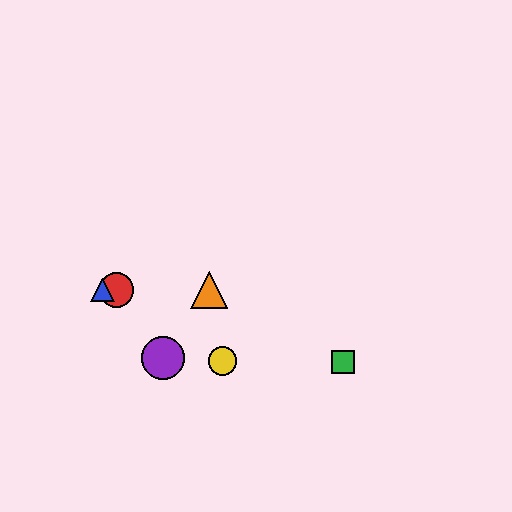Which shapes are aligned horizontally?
The red circle, the blue triangle, the orange triangle are aligned horizontally.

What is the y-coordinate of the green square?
The green square is at y≈362.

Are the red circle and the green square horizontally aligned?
No, the red circle is at y≈290 and the green square is at y≈362.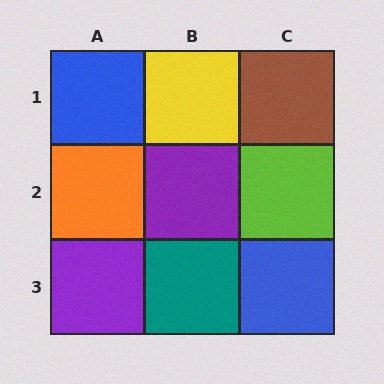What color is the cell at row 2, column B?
Purple.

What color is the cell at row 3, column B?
Teal.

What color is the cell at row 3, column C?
Blue.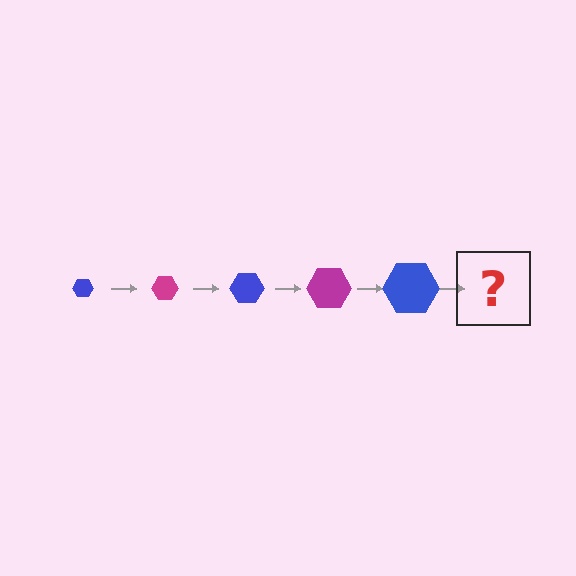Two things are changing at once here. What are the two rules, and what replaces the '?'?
The two rules are that the hexagon grows larger each step and the color cycles through blue and magenta. The '?' should be a magenta hexagon, larger than the previous one.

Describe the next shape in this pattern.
It should be a magenta hexagon, larger than the previous one.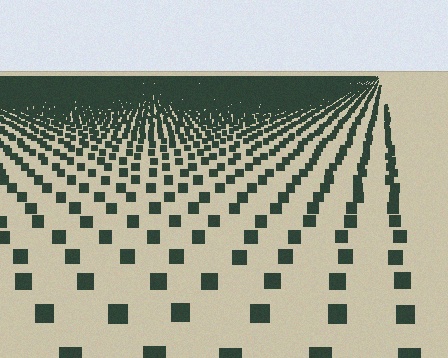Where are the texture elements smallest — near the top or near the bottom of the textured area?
Near the top.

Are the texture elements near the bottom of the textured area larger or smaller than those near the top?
Larger. Near the bottom, elements are closer to the viewer and appear at a bigger on-screen size.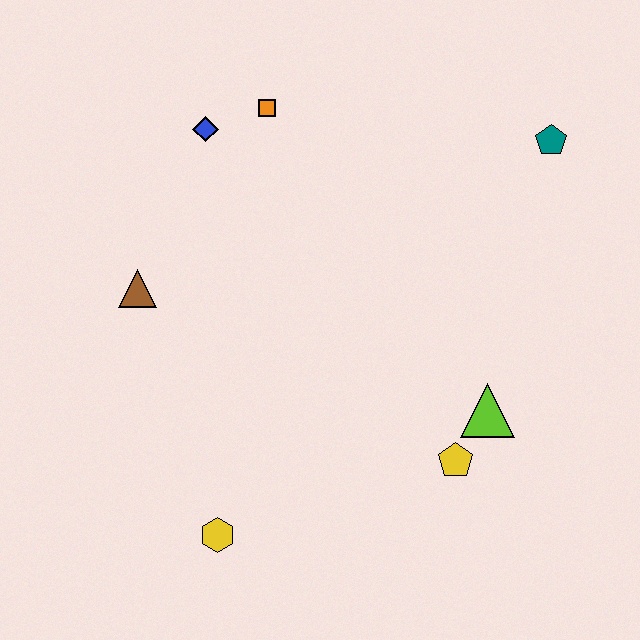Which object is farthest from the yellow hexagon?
The teal pentagon is farthest from the yellow hexagon.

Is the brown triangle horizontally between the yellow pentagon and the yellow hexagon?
No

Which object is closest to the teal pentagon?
The lime triangle is closest to the teal pentagon.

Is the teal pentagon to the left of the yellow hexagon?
No